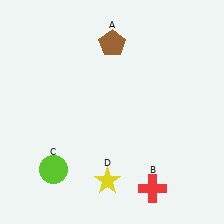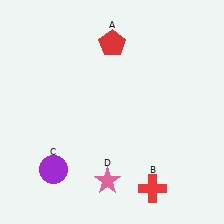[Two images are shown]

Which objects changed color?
A changed from brown to red. C changed from lime to purple. D changed from yellow to pink.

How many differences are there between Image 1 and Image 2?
There are 3 differences between the two images.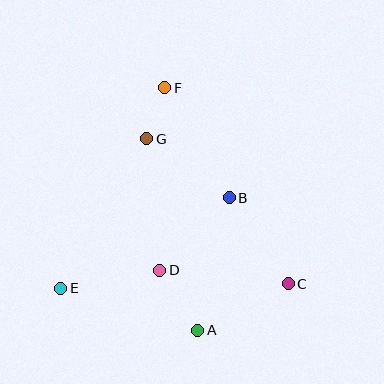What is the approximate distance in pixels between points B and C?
The distance between B and C is approximately 104 pixels.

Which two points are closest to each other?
Points F and G are closest to each other.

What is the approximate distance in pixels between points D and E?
The distance between D and E is approximately 101 pixels.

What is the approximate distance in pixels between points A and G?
The distance between A and G is approximately 198 pixels.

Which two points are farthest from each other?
Points A and F are farthest from each other.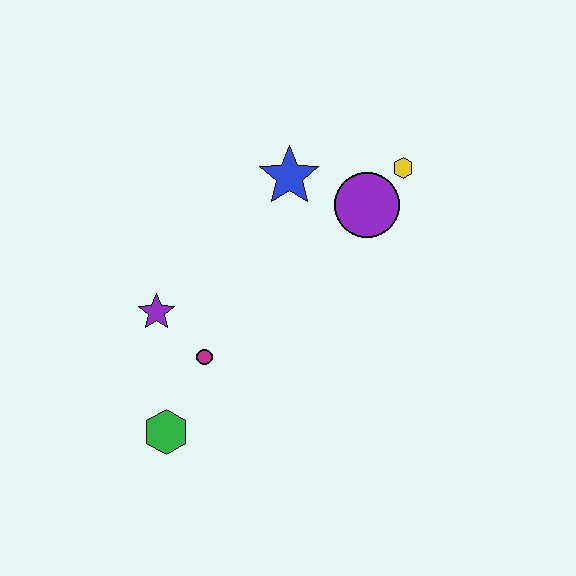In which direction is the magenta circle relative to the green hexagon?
The magenta circle is above the green hexagon.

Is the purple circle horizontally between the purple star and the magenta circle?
No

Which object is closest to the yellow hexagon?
The purple circle is closest to the yellow hexagon.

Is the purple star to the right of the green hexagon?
No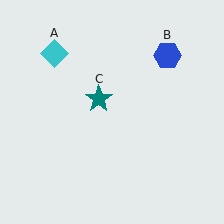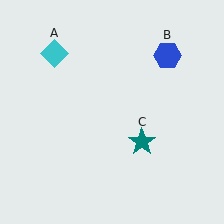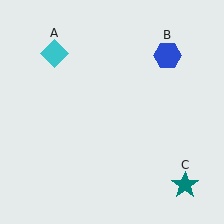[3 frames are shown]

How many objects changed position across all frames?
1 object changed position: teal star (object C).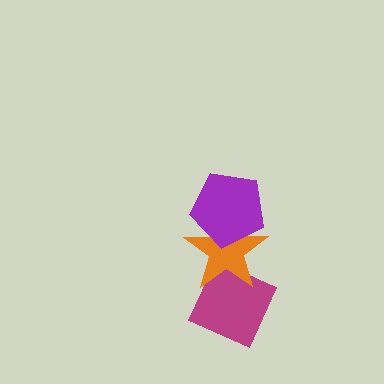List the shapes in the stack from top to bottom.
From top to bottom: the purple pentagon, the orange star, the magenta diamond.